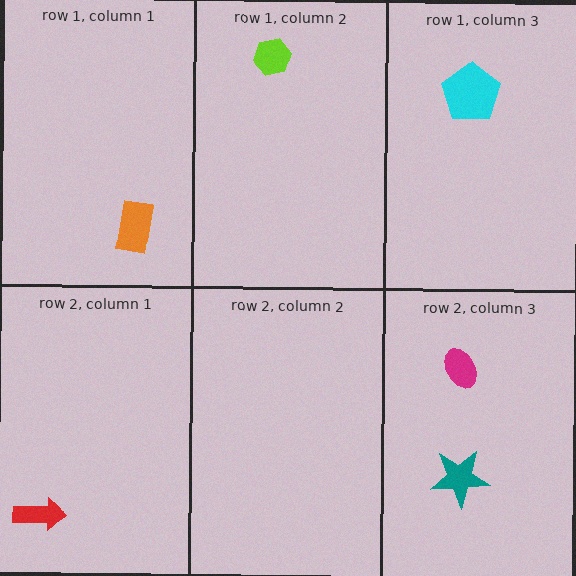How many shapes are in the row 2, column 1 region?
1.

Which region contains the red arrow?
The row 2, column 1 region.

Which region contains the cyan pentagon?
The row 1, column 3 region.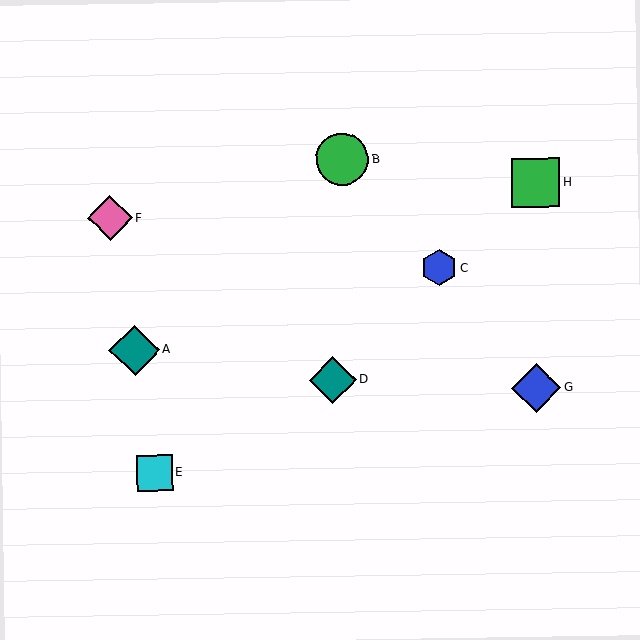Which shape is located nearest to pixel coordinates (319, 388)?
The teal diamond (labeled D) at (333, 380) is nearest to that location.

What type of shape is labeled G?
Shape G is a blue diamond.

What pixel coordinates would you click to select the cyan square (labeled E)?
Click at (154, 473) to select the cyan square E.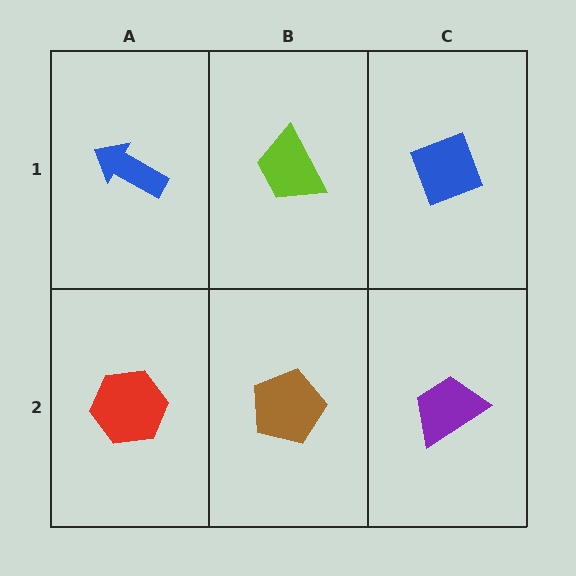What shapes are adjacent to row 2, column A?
A blue arrow (row 1, column A), a brown pentagon (row 2, column B).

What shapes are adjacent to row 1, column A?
A red hexagon (row 2, column A), a lime trapezoid (row 1, column B).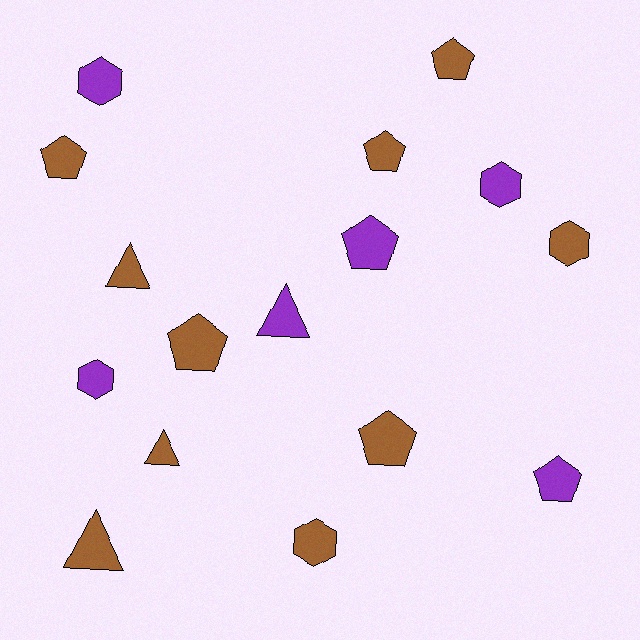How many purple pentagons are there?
There are 2 purple pentagons.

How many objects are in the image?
There are 16 objects.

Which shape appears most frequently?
Pentagon, with 7 objects.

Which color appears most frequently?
Brown, with 10 objects.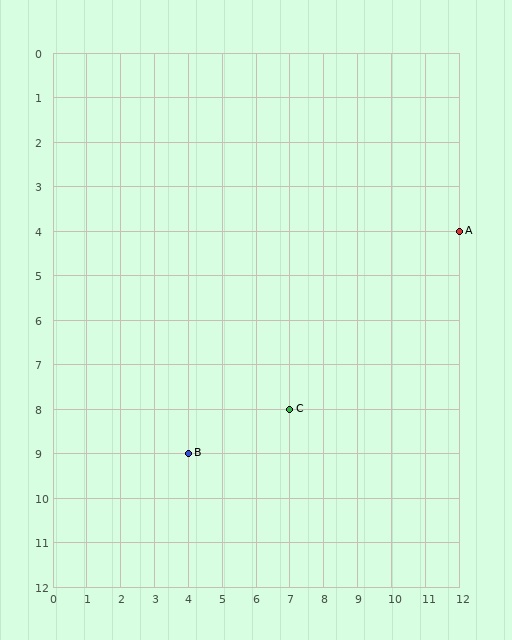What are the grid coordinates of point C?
Point C is at grid coordinates (7, 8).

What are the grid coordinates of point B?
Point B is at grid coordinates (4, 9).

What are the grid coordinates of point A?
Point A is at grid coordinates (12, 4).